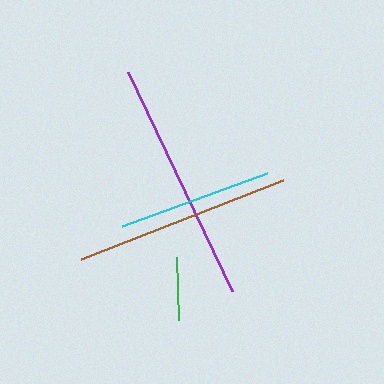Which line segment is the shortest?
The green line is the shortest at approximately 63 pixels.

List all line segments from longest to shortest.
From longest to shortest: purple, brown, cyan, green.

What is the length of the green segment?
The green segment is approximately 63 pixels long.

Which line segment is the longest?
The purple line is the longest at approximately 243 pixels.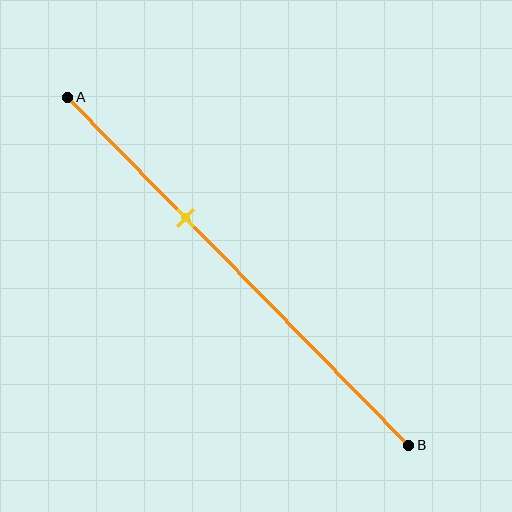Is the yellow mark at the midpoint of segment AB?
No, the mark is at about 35% from A, not at the 50% midpoint.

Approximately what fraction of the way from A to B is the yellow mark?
The yellow mark is approximately 35% of the way from A to B.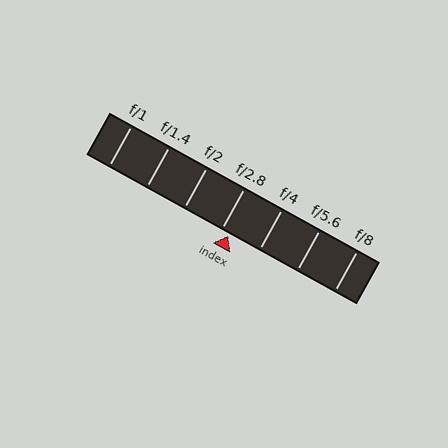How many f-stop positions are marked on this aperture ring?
There are 7 f-stop positions marked.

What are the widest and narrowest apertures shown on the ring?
The widest aperture shown is f/1 and the narrowest is f/8.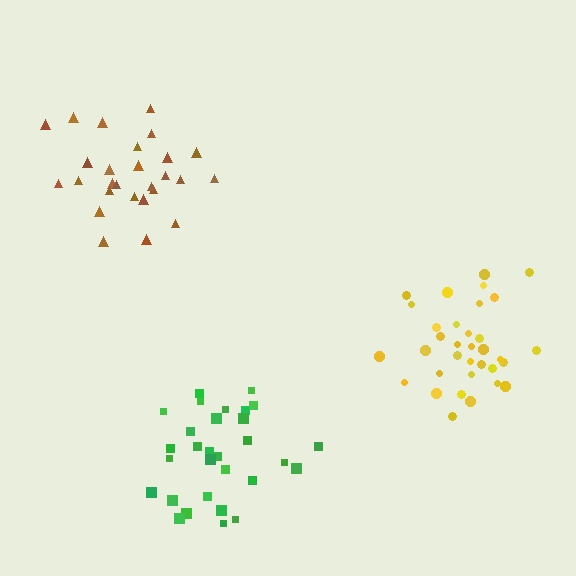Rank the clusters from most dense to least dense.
yellow, brown, green.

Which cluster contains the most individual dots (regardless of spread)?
Yellow (34).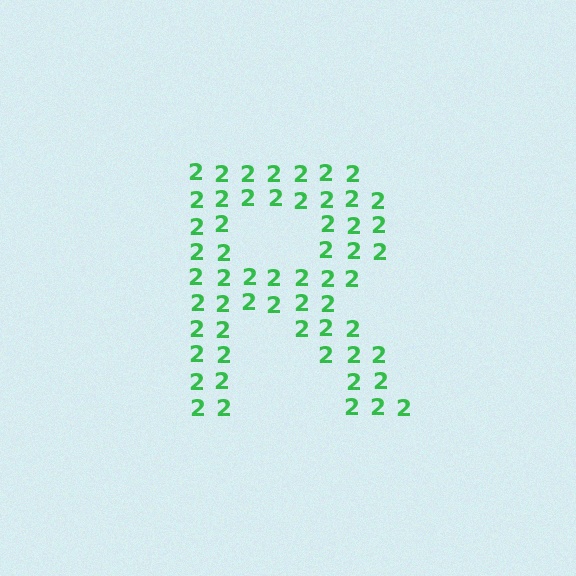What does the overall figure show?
The overall figure shows the letter R.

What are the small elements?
The small elements are digit 2's.